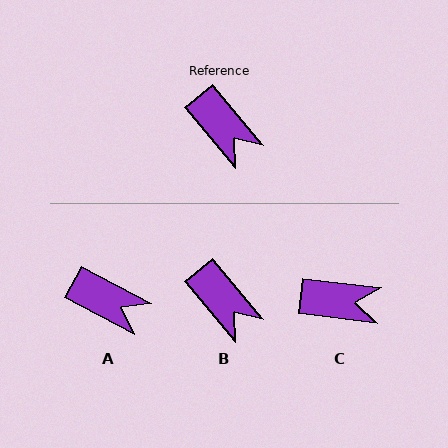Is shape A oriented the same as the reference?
No, it is off by about 22 degrees.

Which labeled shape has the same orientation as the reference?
B.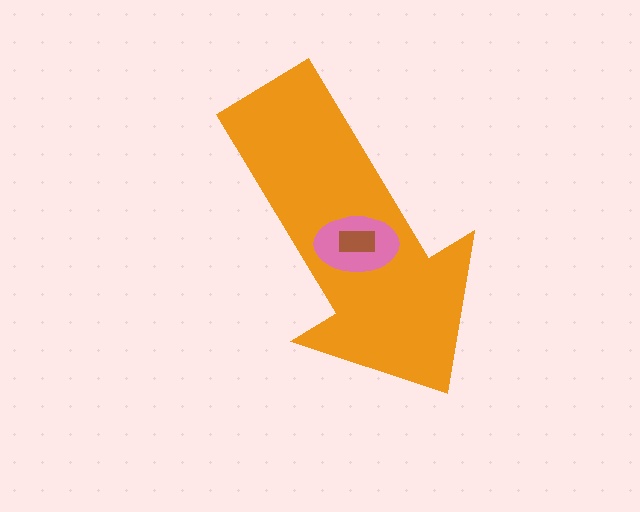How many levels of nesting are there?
3.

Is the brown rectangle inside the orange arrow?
Yes.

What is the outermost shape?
The orange arrow.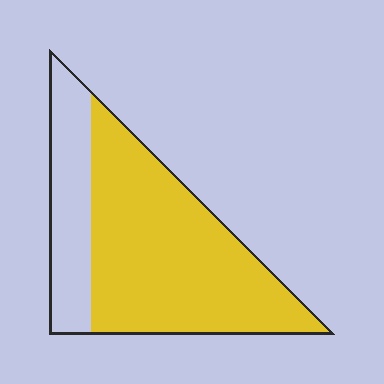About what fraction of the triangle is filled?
About three quarters (3/4).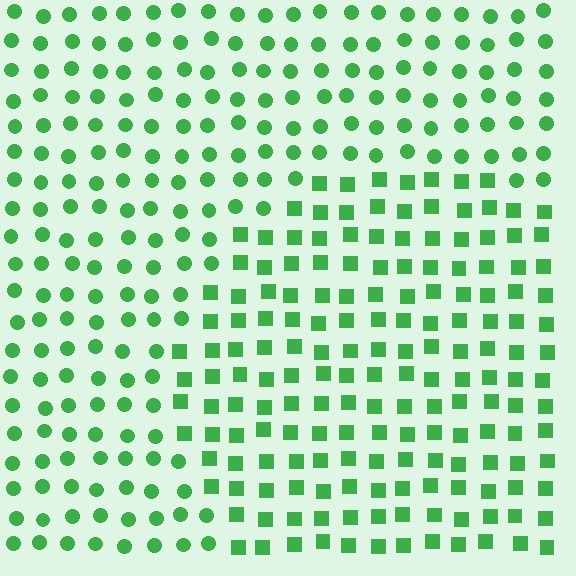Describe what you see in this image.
The image is filled with small green elements arranged in a uniform grid. A circle-shaped region contains squares, while the surrounding area contains circles. The boundary is defined purely by the change in element shape.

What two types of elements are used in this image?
The image uses squares inside the circle region and circles outside it.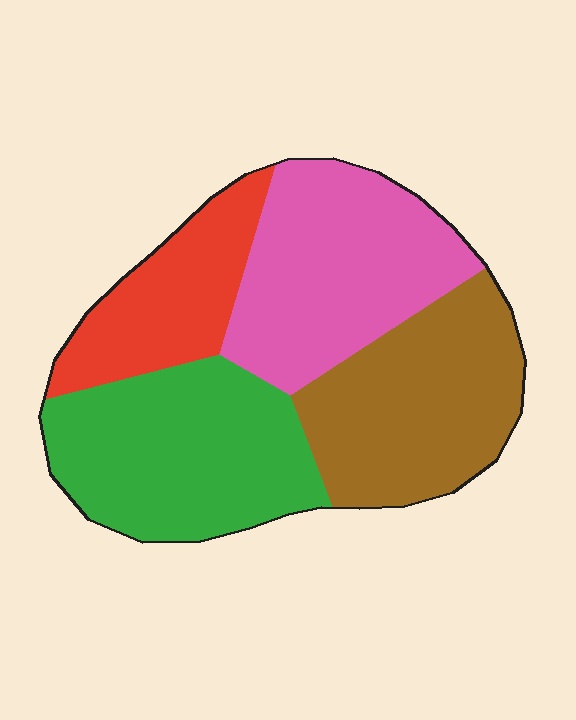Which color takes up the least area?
Red, at roughly 15%.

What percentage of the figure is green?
Green covers 29% of the figure.